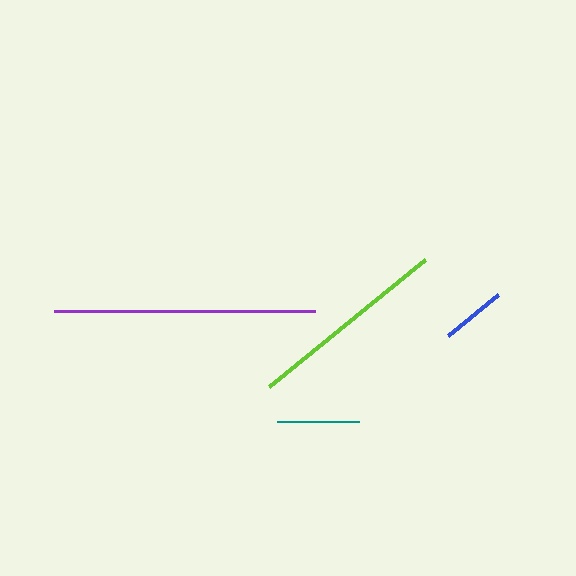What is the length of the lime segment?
The lime segment is approximately 202 pixels long.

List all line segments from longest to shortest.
From longest to shortest: purple, lime, teal, blue.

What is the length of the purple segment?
The purple segment is approximately 261 pixels long.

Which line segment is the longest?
The purple line is the longest at approximately 261 pixels.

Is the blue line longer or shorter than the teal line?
The teal line is longer than the blue line.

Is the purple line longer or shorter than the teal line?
The purple line is longer than the teal line.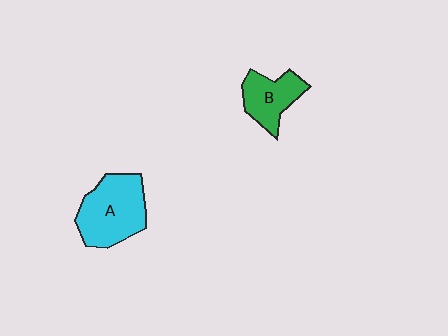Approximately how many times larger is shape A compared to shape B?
Approximately 1.5 times.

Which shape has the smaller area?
Shape B (green).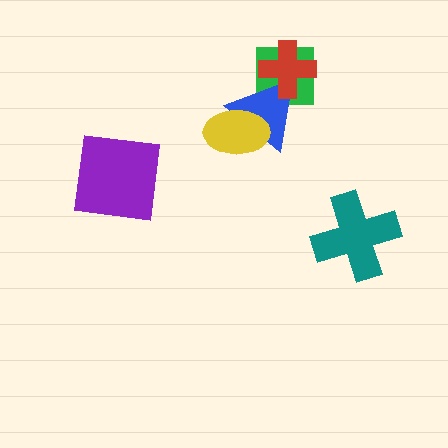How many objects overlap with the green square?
2 objects overlap with the green square.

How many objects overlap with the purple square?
0 objects overlap with the purple square.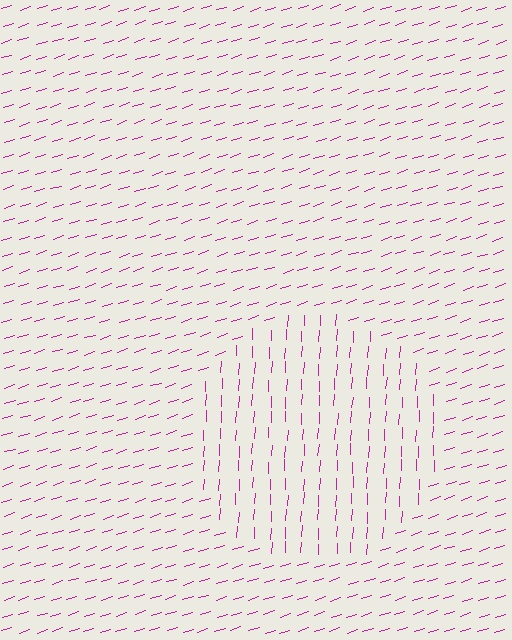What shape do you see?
I see a circle.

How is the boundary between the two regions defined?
The boundary is defined purely by a change in line orientation (approximately 69 degrees difference). All lines are the same color and thickness.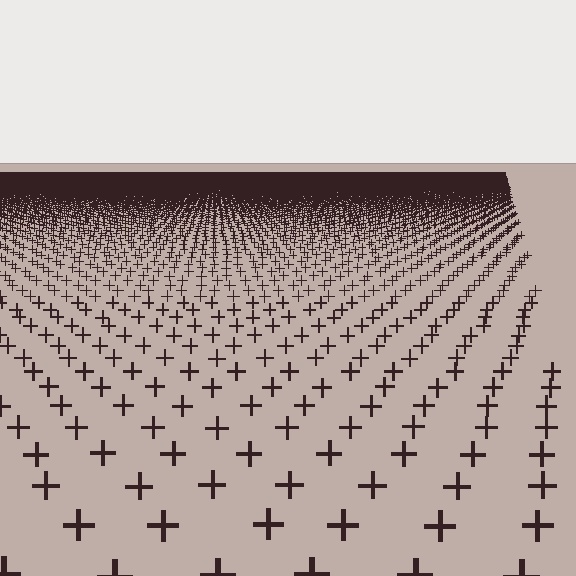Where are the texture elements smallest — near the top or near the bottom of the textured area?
Near the top.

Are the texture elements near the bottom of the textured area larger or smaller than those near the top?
Larger. Near the bottom, elements are closer to the viewer and appear at a bigger on-screen size.